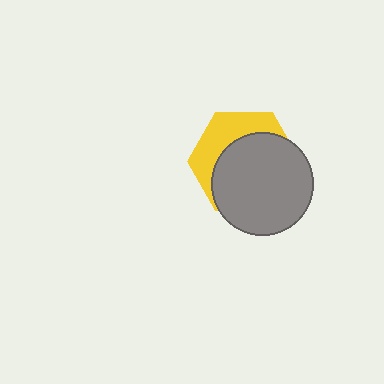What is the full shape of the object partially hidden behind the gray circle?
The partially hidden object is a yellow hexagon.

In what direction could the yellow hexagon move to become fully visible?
The yellow hexagon could move toward the upper-left. That would shift it out from behind the gray circle entirely.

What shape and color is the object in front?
The object in front is a gray circle.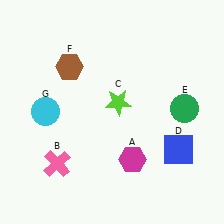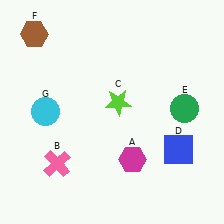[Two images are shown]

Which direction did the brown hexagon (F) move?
The brown hexagon (F) moved left.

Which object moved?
The brown hexagon (F) moved left.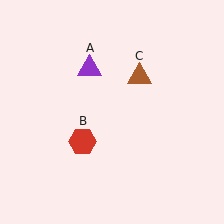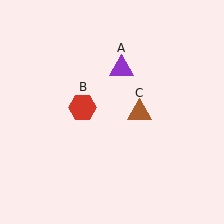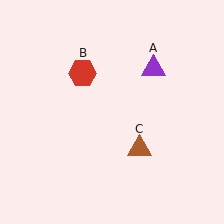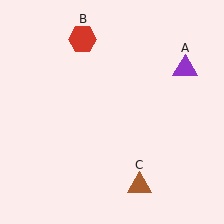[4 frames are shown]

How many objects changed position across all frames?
3 objects changed position: purple triangle (object A), red hexagon (object B), brown triangle (object C).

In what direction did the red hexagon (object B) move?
The red hexagon (object B) moved up.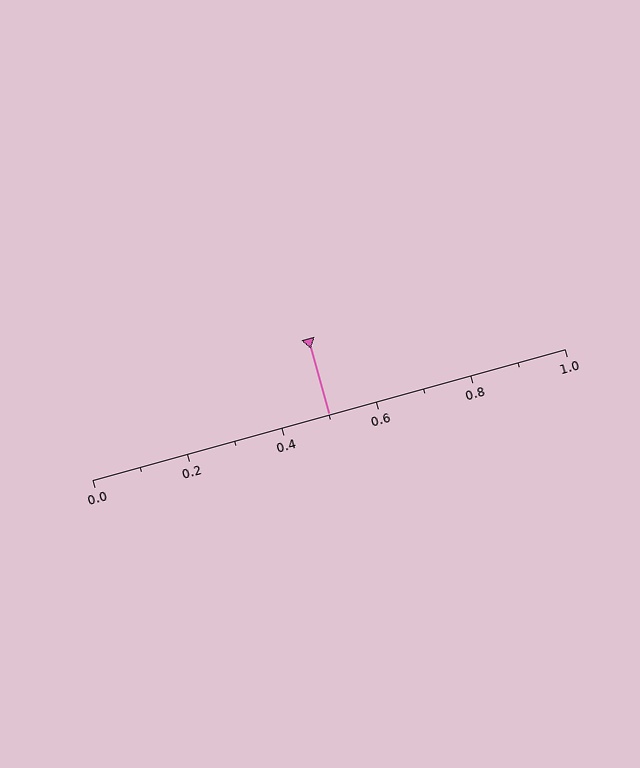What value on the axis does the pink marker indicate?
The marker indicates approximately 0.5.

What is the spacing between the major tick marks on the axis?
The major ticks are spaced 0.2 apart.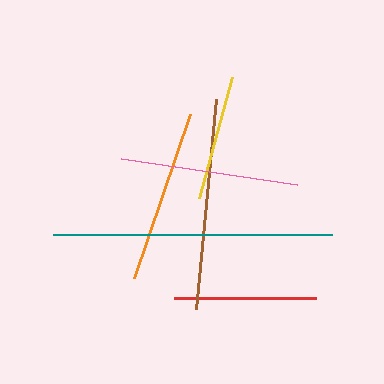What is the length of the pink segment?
The pink segment is approximately 178 pixels long.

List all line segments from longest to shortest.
From longest to shortest: teal, brown, pink, orange, red, yellow.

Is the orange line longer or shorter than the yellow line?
The orange line is longer than the yellow line.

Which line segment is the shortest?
The yellow line is the shortest at approximately 125 pixels.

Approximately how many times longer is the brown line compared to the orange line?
The brown line is approximately 1.2 times the length of the orange line.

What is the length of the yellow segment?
The yellow segment is approximately 125 pixels long.